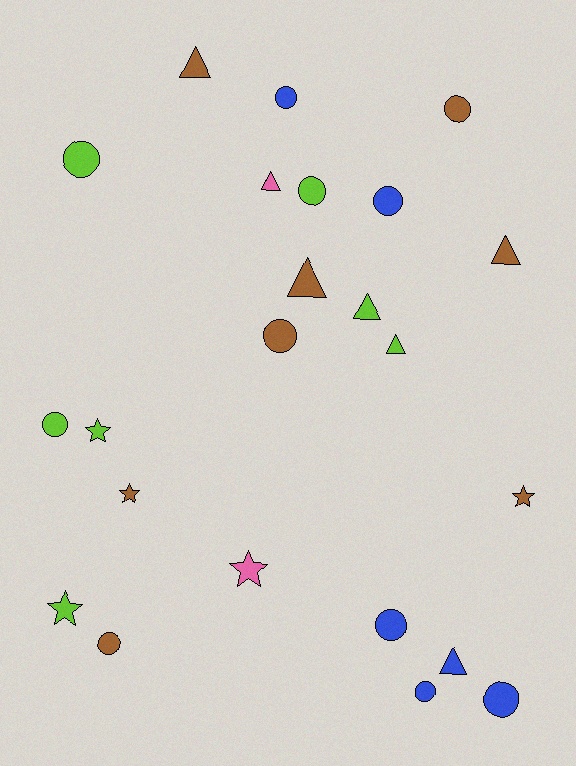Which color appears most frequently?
Brown, with 8 objects.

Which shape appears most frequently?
Circle, with 11 objects.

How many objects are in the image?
There are 23 objects.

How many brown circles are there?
There are 3 brown circles.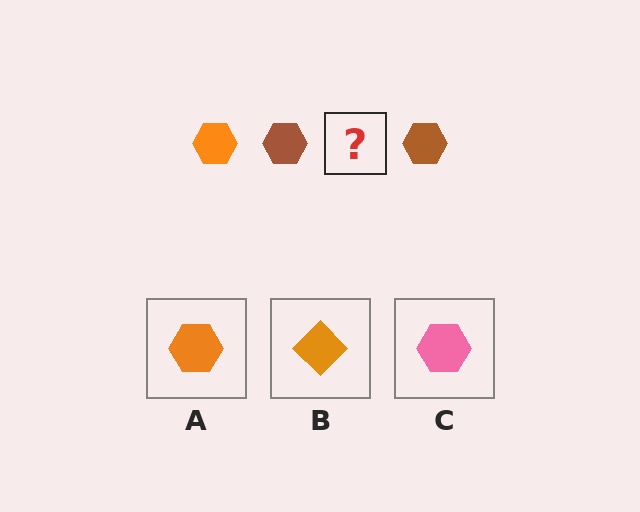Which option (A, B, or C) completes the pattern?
A.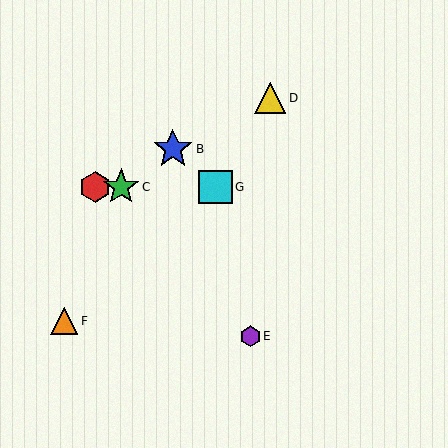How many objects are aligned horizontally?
3 objects (A, C, G) are aligned horizontally.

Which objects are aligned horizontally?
Objects A, C, G are aligned horizontally.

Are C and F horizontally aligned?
No, C is at y≈187 and F is at y≈321.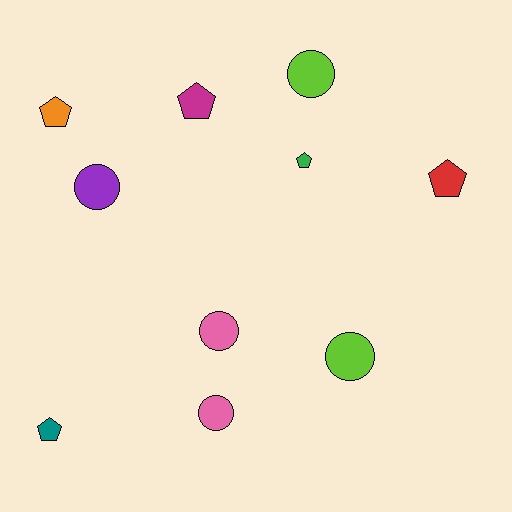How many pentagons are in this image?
There are 5 pentagons.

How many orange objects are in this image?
There is 1 orange object.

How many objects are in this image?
There are 10 objects.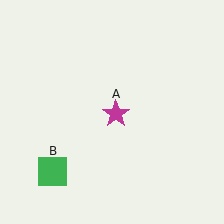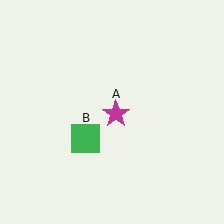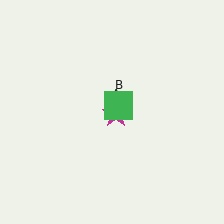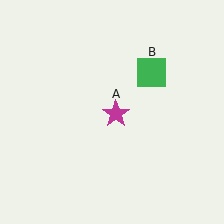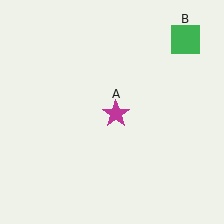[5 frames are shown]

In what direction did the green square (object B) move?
The green square (object B) moved up and to the right.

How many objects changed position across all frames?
1 object changed position: green square (object B).